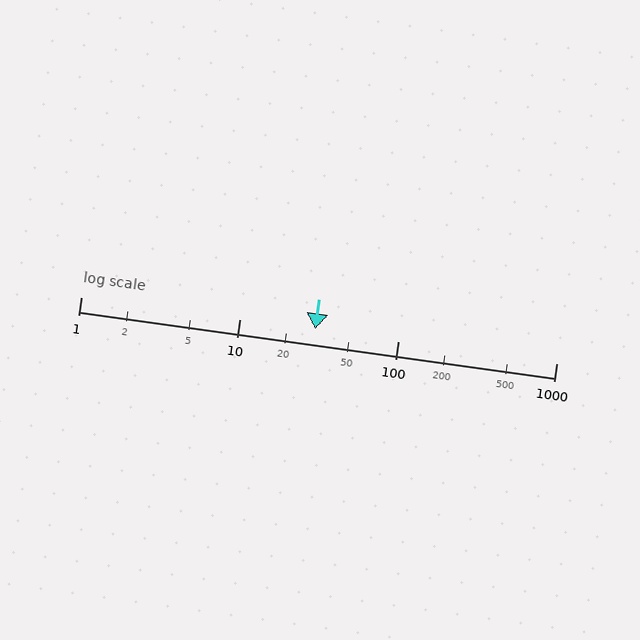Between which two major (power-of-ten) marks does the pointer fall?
The pointer is between 10 and 100.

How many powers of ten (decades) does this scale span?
The scale spans 3 decades, from 1 to 1000.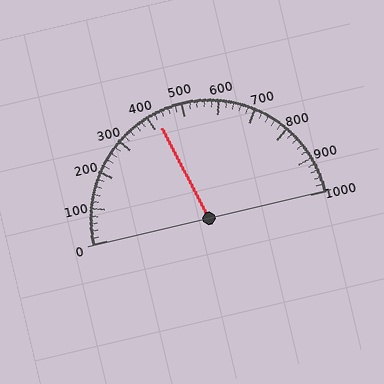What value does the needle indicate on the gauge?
The needle indicates approximately 420.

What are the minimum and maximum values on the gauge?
The gauge ranges from 0 to 1000.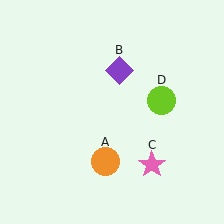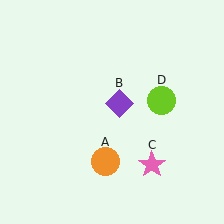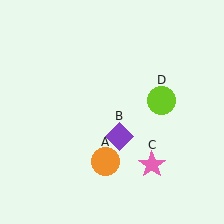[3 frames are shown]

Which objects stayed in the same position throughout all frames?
Orange circle (object A) and pink star (object C) and lime circle (object D) remained stationary.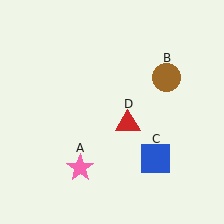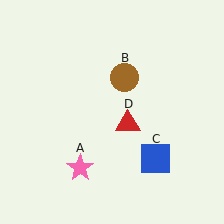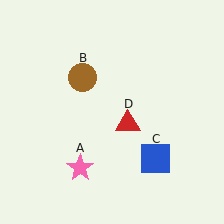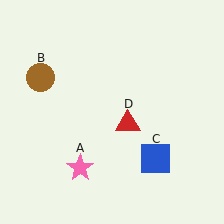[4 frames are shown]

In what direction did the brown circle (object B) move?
The brown circle (object B) moved left.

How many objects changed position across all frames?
1 object changed position: brown circle (object B).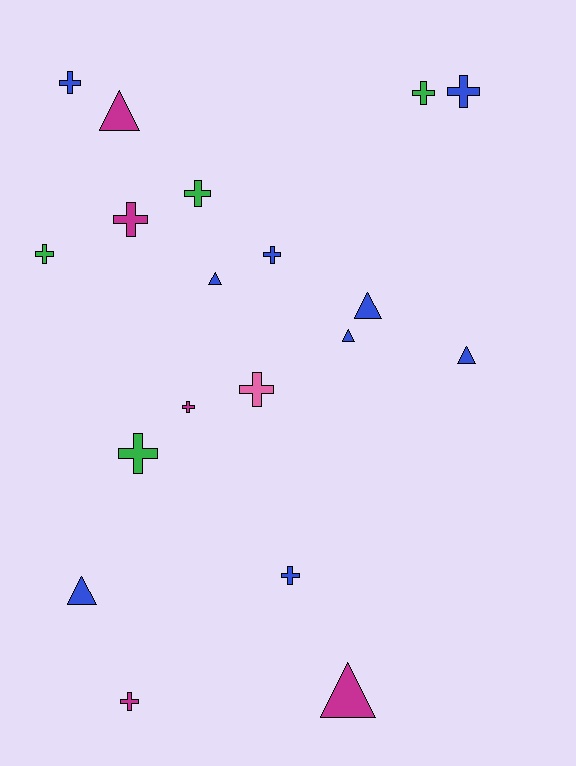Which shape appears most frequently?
Cross, with 12 objects.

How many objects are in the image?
There are 19 objects.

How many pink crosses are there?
There is 1 pink cross.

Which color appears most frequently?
Blue, with 9 objects.